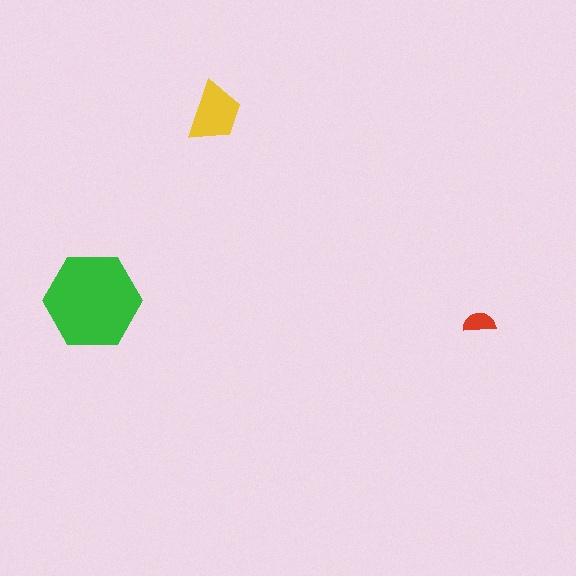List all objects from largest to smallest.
The green hexagon, the yellow trapezoid, the red semicircle.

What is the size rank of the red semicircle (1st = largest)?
3rd.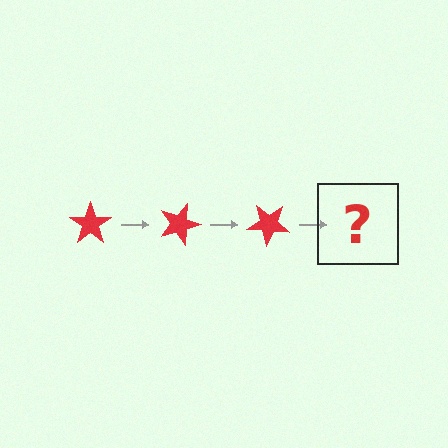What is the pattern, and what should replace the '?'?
The pattern is that the star rotates 20 degrees each step. The '?' should be a red star rotated 60 degrees.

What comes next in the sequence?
The next element should be a red star rotated 60 degrees.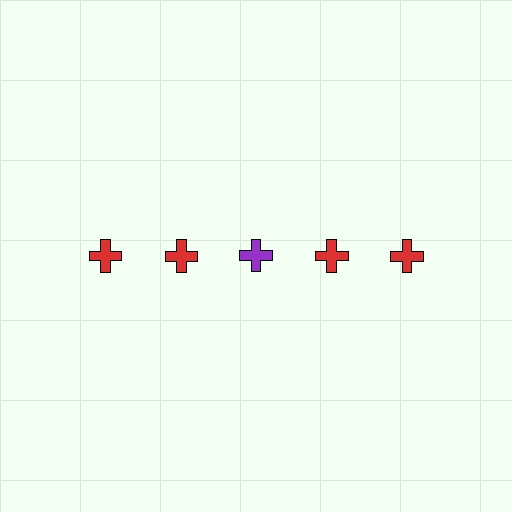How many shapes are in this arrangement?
There are 5 shapes arranged in a grid pattern.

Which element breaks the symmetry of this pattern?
The purple cross in the top row, center column breaks the symmetry. All other shapes are red crosses.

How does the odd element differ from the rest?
It has a different color: purple instead of red.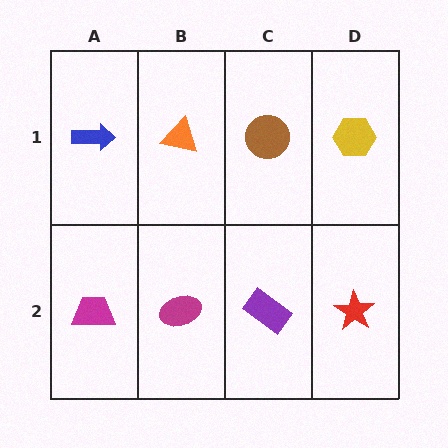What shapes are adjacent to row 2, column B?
An orange triangle (row 1, column B), a magenta trapezoid (row 2, column A), a purple rectangle (row 2, column C).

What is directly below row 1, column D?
A red star.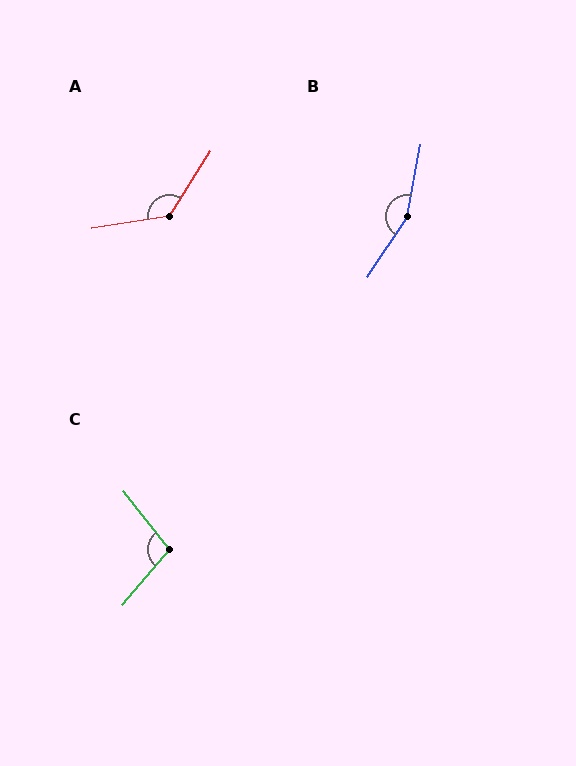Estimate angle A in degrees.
Approximately 131 degrees.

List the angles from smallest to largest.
C (102°), A (131°), B (157°).